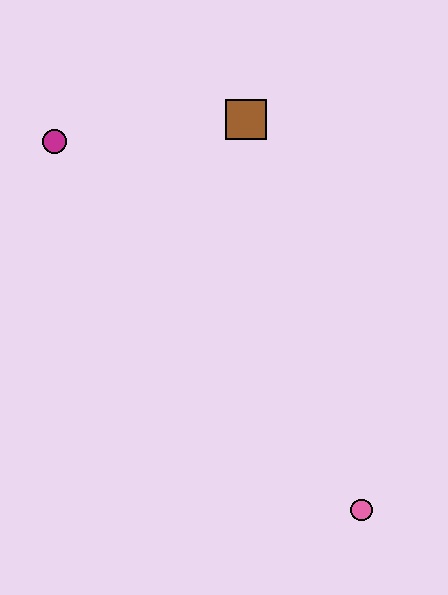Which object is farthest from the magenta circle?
The pink circle is farthest from the magenta circle.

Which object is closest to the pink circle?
The brown square is closest to the pink circle.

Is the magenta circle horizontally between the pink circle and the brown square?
No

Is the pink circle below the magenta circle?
Yes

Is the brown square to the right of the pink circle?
No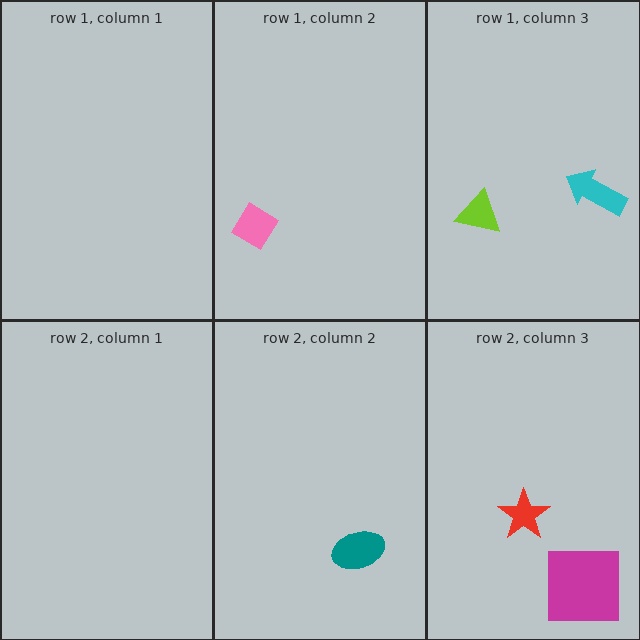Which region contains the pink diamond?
The row 1, column 2 region.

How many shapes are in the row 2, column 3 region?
2.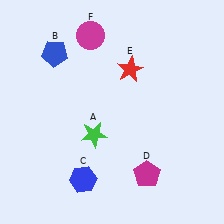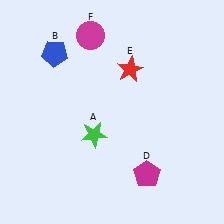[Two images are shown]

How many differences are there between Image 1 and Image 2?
There is 1 difference between the two images.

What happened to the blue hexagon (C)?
The blue hexagon (C) was removed in Image 2. It was in the bottom-left area of Image 1.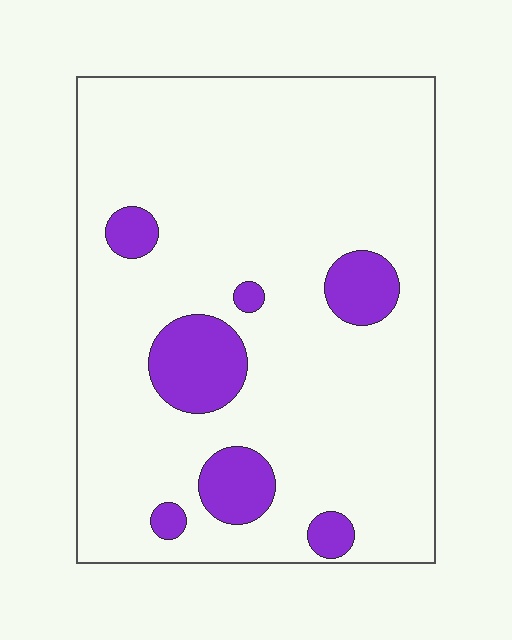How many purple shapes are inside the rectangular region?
7.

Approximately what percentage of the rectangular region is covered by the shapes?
Approximately 15%.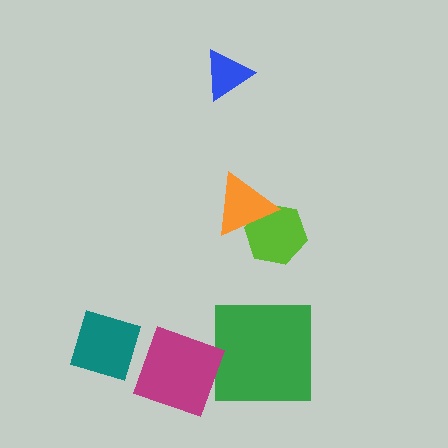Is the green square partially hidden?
No, no other shape covers it.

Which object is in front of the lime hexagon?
The orange triangle is in front of the lime hexagon.